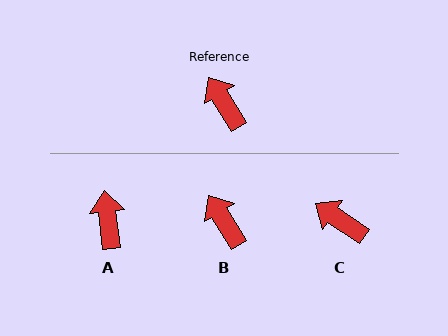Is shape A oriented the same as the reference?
No, it is off by about 25 degrees.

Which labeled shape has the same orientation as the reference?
B.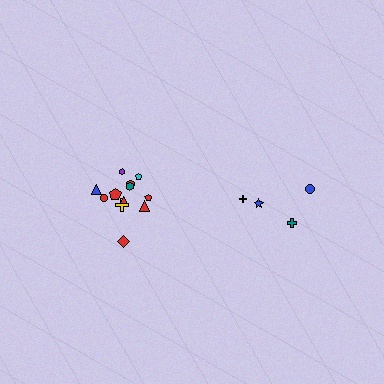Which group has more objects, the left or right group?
The left group.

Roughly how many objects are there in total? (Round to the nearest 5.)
Roughly 15 objects in total.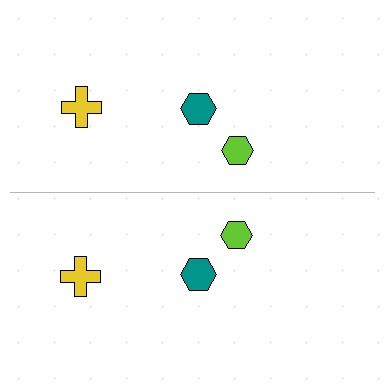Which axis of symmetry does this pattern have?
The pattern has a horizontal axis of symmetry running through the center of the image.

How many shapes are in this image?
There are 6 shapes in this image.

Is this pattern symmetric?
Yes, this pattern has bilateral (reflection) symmetry.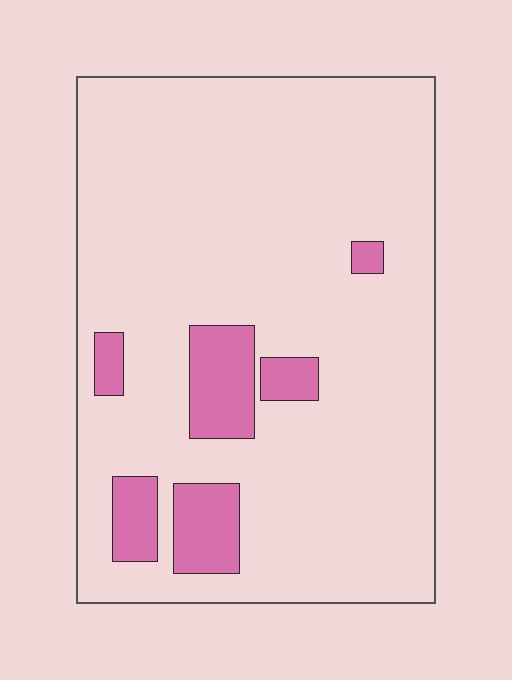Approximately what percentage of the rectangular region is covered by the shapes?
Approximately 10%.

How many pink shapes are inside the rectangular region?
6.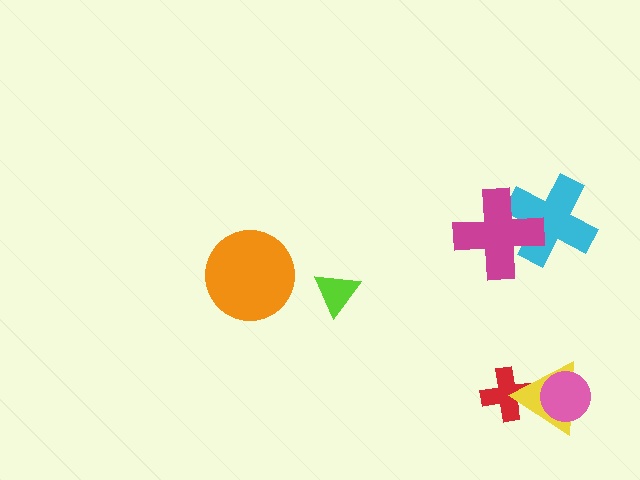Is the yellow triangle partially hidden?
Yes, it is partially covered by another shape.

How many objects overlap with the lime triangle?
0 objects overlap with the lime triangle.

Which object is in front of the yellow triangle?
The pink circle is in front of the yellow triangle.